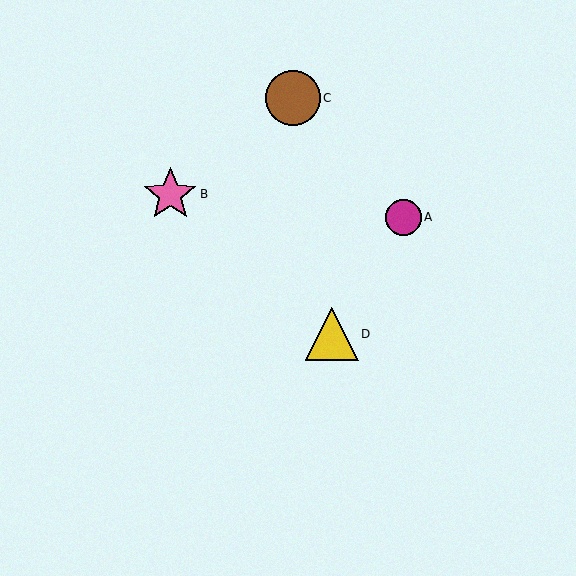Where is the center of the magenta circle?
The center of the magenta circle is at (403, 217).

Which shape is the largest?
The brown circle (labeled C) is the largest.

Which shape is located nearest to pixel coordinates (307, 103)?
The brown circle (labeled C) at (293, 98) is nearest to that location.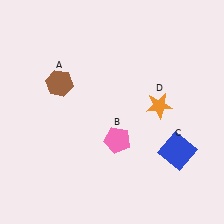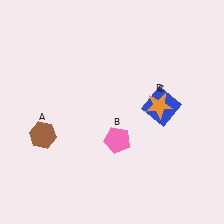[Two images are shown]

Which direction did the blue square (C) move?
The blue square (C) moved up.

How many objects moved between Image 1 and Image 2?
2 objects moved between the two images.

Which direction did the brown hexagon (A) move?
The brown hexagon (A) moved down.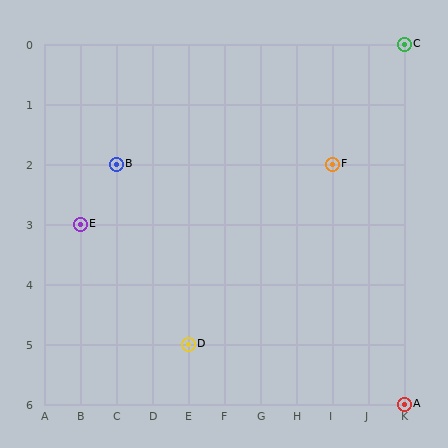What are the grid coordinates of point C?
Point C is at grid coordinates (K, 0).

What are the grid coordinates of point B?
Point B is at grid coordinates (C, 2).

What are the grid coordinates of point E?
Point E is at grid coordinates (B, 3).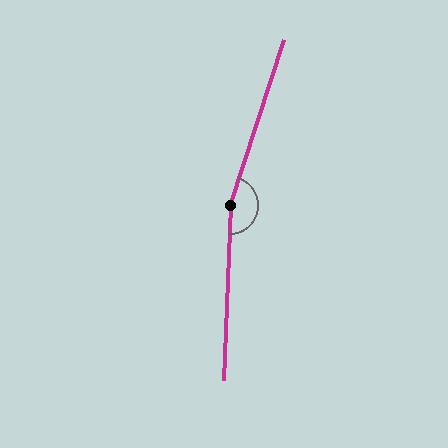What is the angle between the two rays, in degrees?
Approximately 164 degrees.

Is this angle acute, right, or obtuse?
It is obtuse.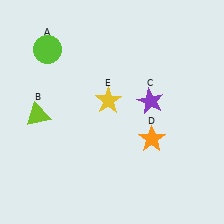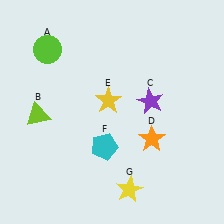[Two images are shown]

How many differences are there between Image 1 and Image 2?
There are 2 differences between the two images.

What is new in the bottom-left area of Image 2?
A cyan pentagon (F) was added in the bottom-left area of Image 2.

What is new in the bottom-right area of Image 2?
A yellow star (G) was added in the bottom-right area of Image 2.